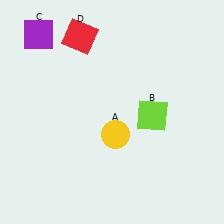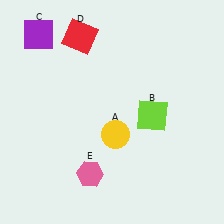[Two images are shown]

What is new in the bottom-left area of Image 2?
A pink hexagon (E) was added in the bottom-left area of Image 2.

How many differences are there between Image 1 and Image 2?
There is 1 difference between the two images.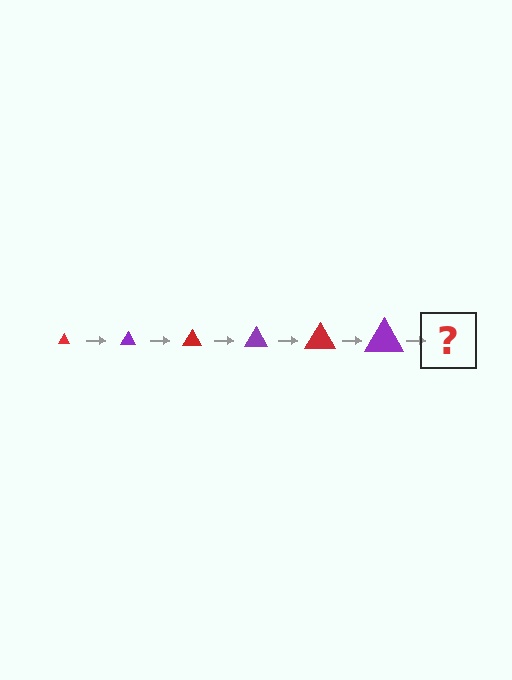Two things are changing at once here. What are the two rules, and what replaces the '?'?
The two rules are that the triangle grows larger each step and the color cycles through red and purple. The '?' should be a red triangle, larger than the previous one.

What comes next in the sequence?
The next element should be a red triangle, larger than the previous one.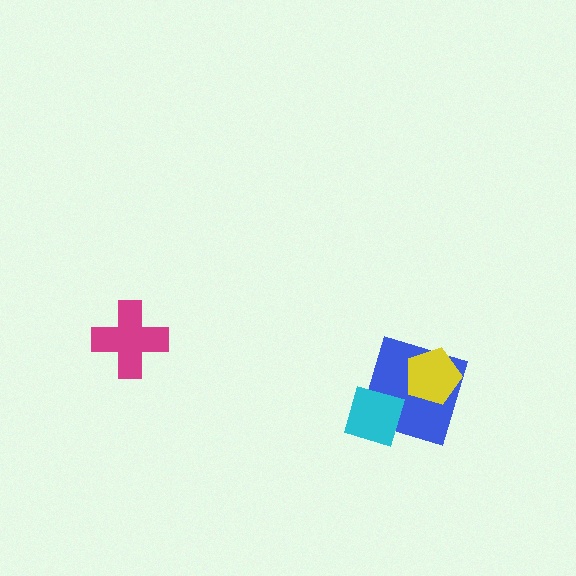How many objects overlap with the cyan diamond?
1 object overlaps with the cyan diamond.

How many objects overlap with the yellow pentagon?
1 object overlaps with the yellow pentagon.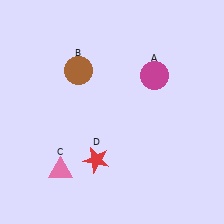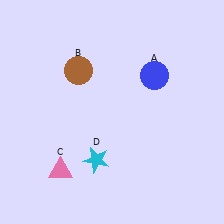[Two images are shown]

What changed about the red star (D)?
In Image 1, D is red. In Image 2, it changed to cyan.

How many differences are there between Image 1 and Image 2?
There are 2 differences between the two images.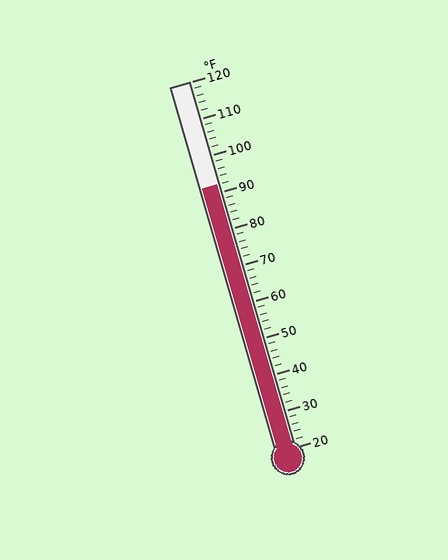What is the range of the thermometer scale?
The thermometer scale ranges from 20°F to 120°F.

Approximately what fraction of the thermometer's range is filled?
The thermometer is filled to approximately 70% of its range.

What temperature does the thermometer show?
The thermometer shows approximately 92°F.